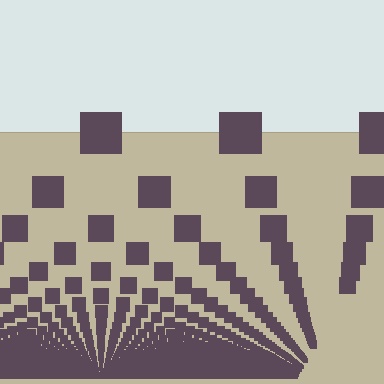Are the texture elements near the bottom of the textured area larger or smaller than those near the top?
Smaller. The gradient is inverted — elements near the bottom are smaller and denser.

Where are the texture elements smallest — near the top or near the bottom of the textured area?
Near the bottom.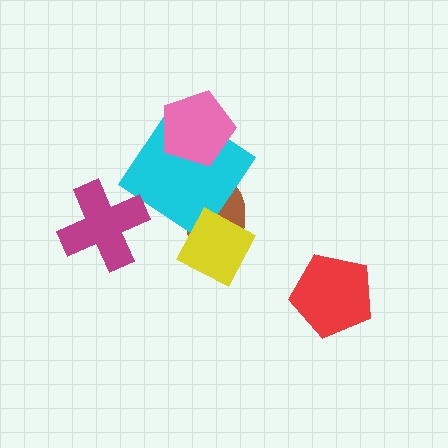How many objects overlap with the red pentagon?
0 objects overlap with the red pentagon.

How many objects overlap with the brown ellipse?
2 objects overlap with the brown ellipse.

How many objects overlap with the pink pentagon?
1 object overlaps with the pink pentagon.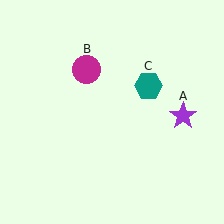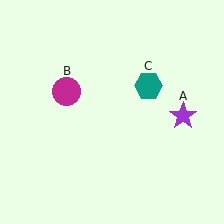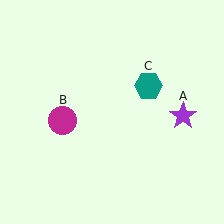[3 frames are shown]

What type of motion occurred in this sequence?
The magenta circle (object B) rotated counterclockwise around the center of the scene.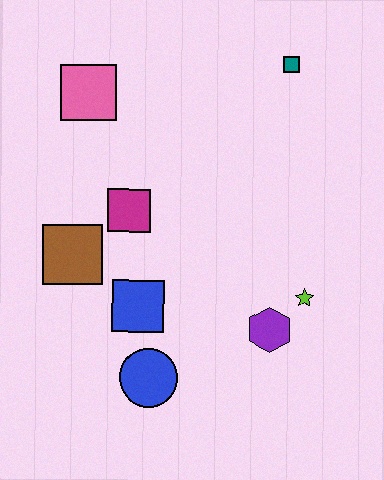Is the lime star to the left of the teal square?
No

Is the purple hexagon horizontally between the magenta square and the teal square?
Yes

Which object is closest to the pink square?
The magenta square is closest to the pink square.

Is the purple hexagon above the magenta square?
No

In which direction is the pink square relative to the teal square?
The pink square is to the left of the teal square.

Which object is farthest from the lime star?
The pink square is farthest from the lime star.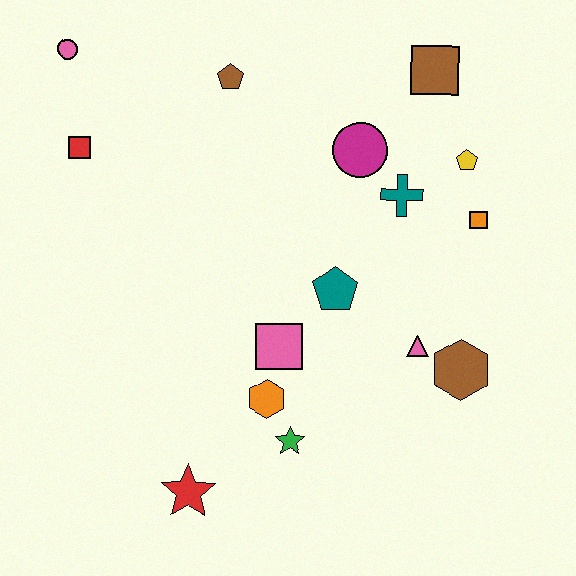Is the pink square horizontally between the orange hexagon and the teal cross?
Yes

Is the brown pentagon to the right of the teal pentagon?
No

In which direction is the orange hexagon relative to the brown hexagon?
The orange hexagon is to the left of the brown hexagon.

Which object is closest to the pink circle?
The red square is closest to the pink circle.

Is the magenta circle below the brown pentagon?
Yes